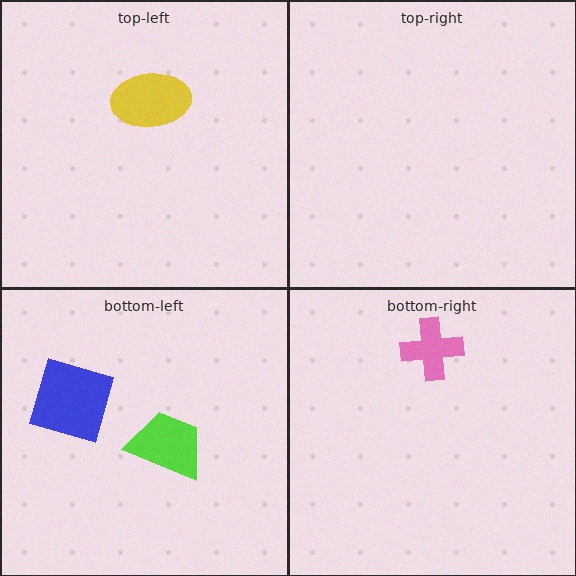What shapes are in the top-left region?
The yellow ellipse.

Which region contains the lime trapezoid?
The bottom-left region.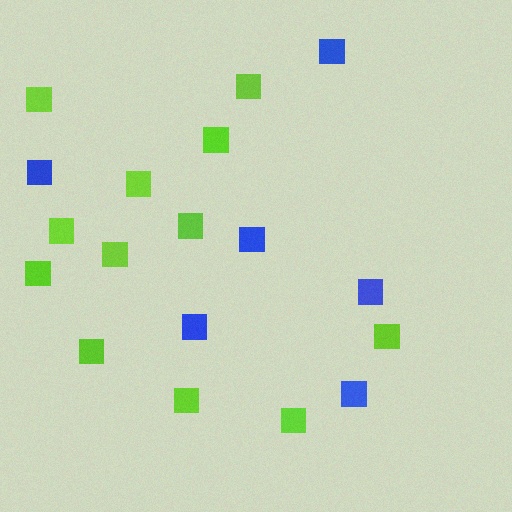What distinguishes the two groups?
There are 2 groups: one group of lime squares (12) and one group of blue squares (6).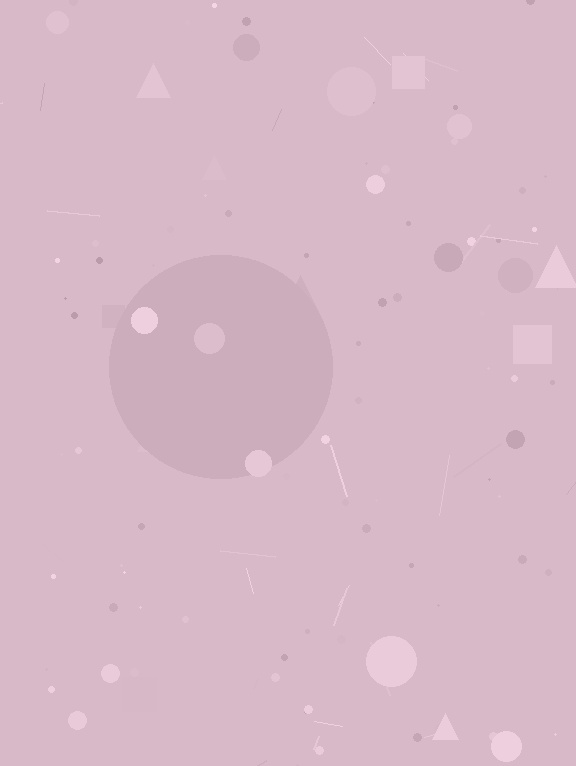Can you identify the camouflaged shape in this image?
The camouflaged shape is a circle.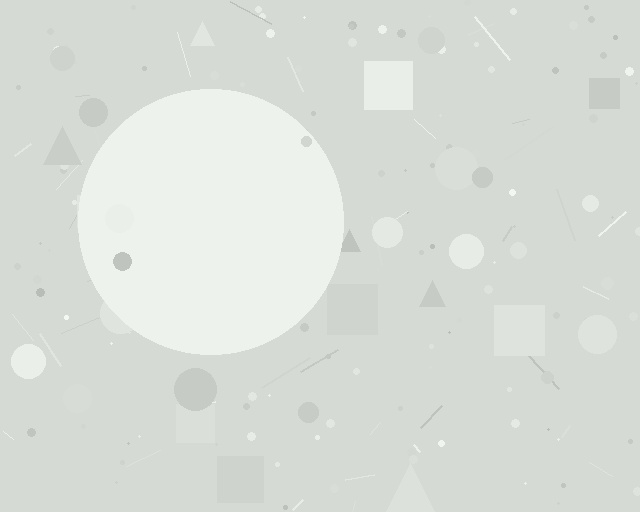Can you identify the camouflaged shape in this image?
The camouflaged shape is a circle.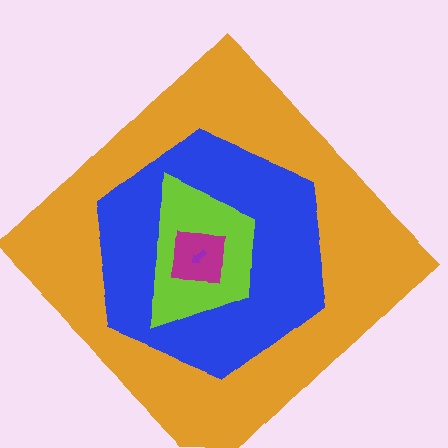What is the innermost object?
The purple arrow.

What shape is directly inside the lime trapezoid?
The magenta square.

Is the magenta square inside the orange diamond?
Yes.